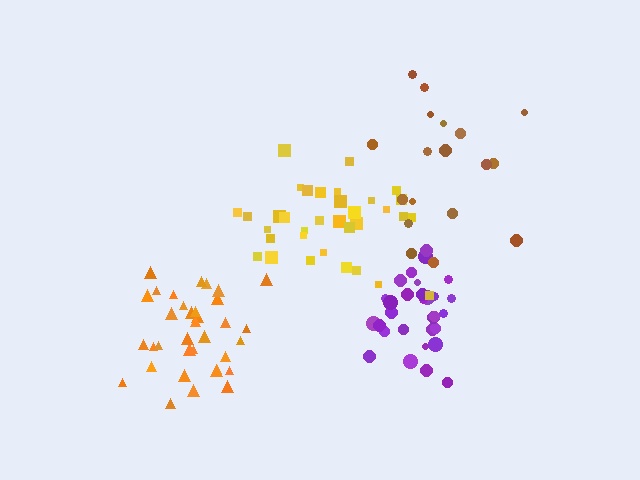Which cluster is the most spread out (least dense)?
Brown.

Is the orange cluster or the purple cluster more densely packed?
Purple.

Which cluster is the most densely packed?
Purple.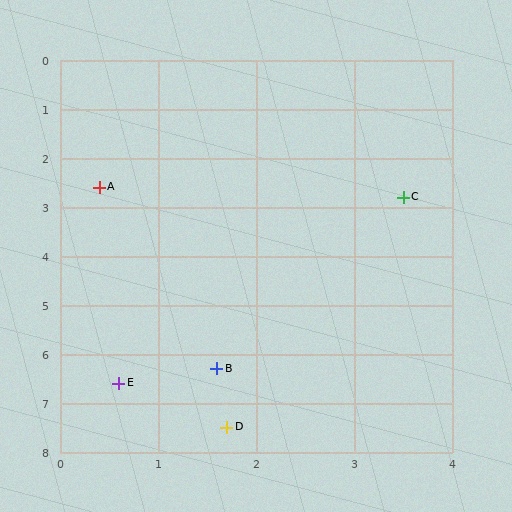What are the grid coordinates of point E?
Point E is at approximately (0.6, 6.6).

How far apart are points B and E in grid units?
Points B and E are about 1.0 grid units apart.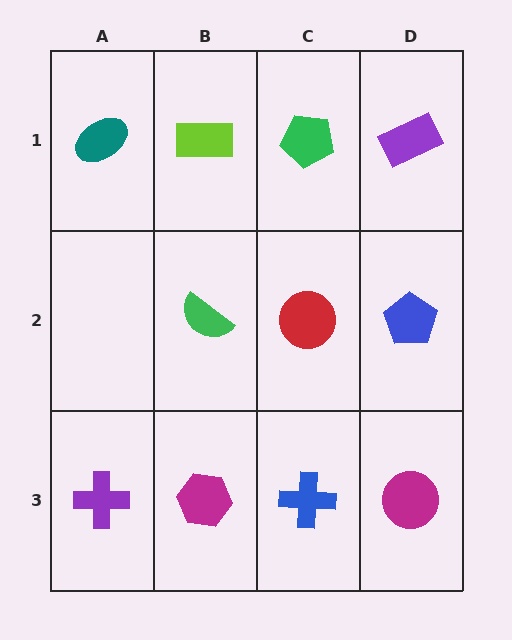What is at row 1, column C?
A green pentagon.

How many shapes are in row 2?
3 shapes.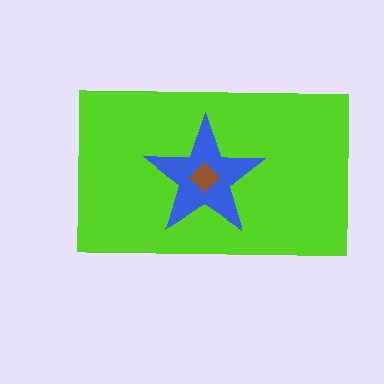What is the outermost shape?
The lime rectangle.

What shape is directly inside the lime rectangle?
The blue star.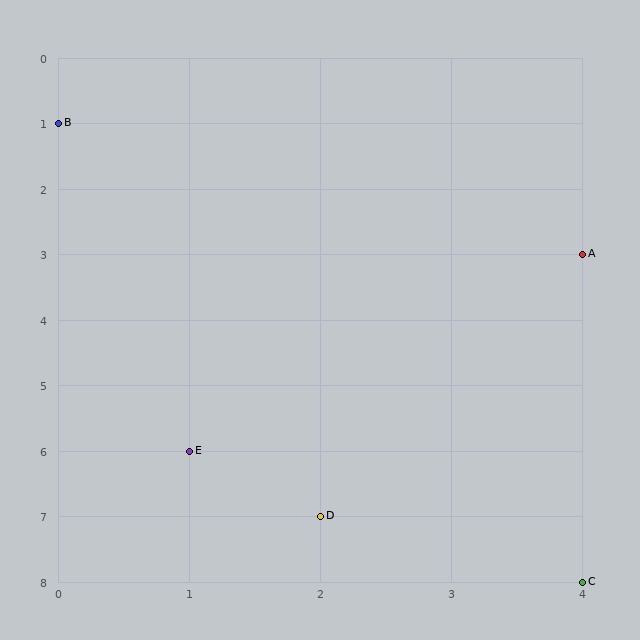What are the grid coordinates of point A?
Point A is at grid coordinates (4, 3).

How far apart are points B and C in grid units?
Points B and C are 4 columns and 7 rows apart (about 8.1 grid units diagonally).